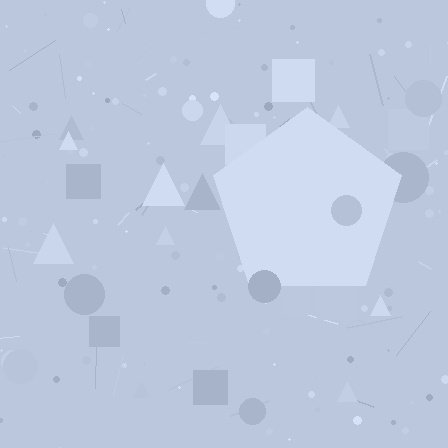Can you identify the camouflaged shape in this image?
The camouflaged shape is a pentagon.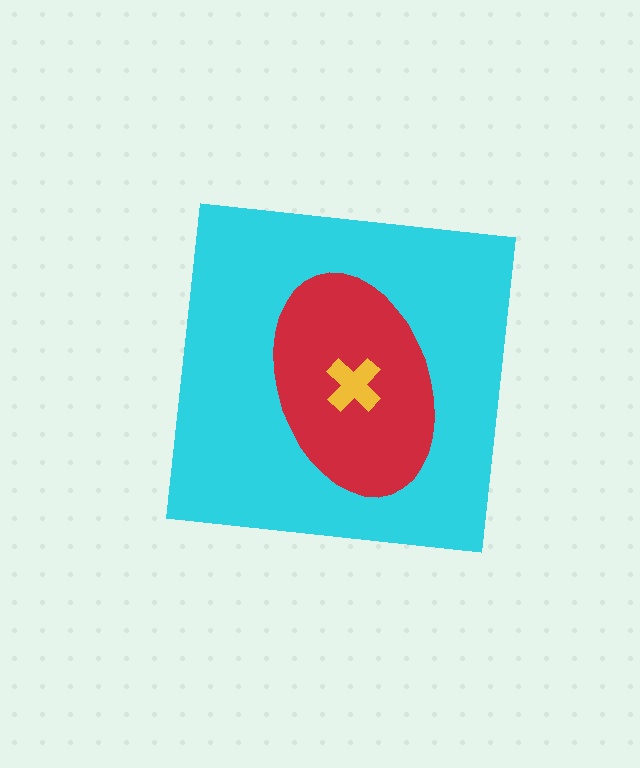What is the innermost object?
The yellow cross.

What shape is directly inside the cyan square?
The red ellipse.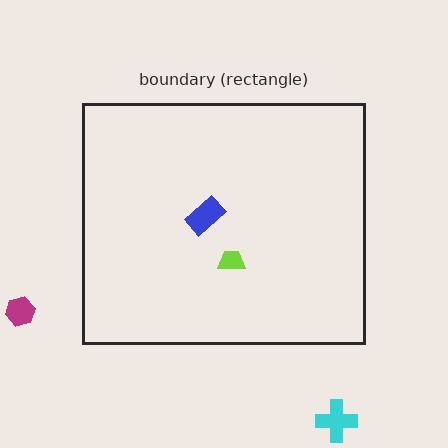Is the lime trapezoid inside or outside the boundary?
Inside.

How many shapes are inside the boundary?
2 inside, 2 outside.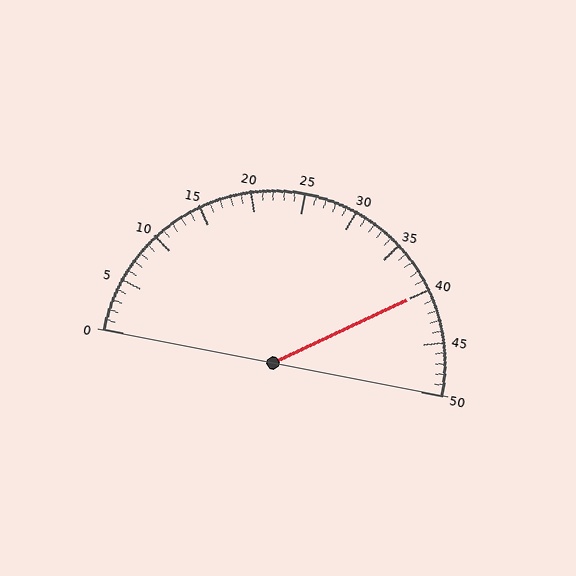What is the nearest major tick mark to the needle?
The nearest major tick mark is 40.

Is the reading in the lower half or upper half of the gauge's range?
The reading is in the upper half of the range (0 to 50).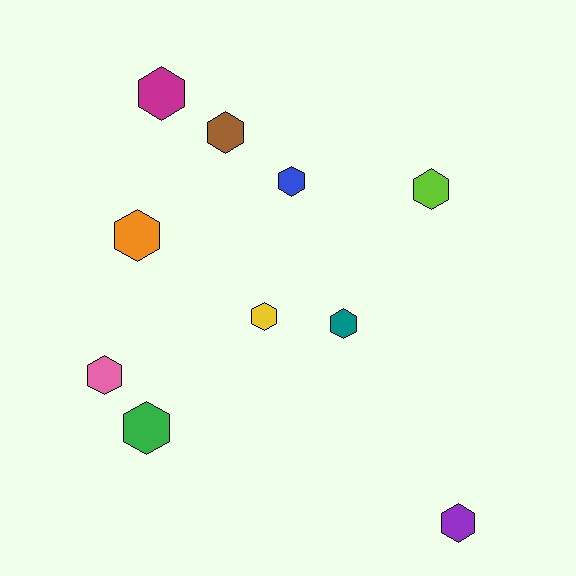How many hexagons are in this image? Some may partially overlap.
There are 10 hexagons.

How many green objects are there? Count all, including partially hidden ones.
There is 1 green object.